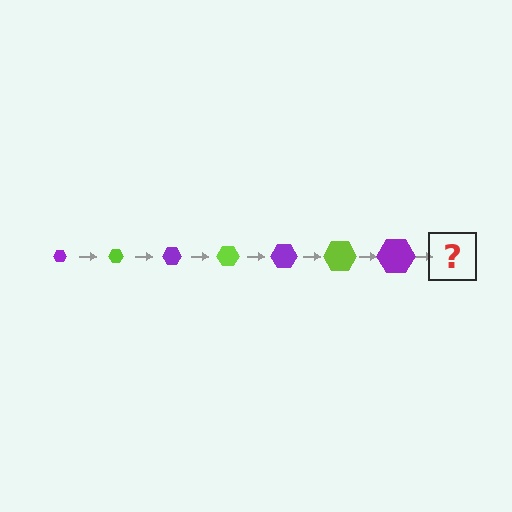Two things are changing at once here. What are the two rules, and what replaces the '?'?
The two rules are that the hexagon grows larger each step and the color cycles through purple and lime. The '?' should be a lime hexagon, larger than the previous one.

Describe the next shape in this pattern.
It should be a lime hexagon, larger than the previous one.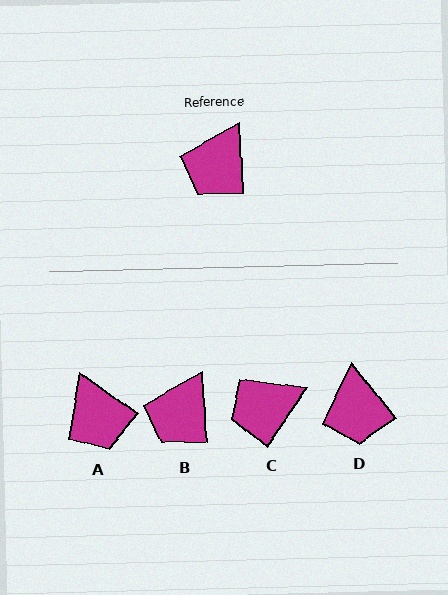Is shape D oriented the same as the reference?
No, it is off by about 35 degrees.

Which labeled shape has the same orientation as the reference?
B.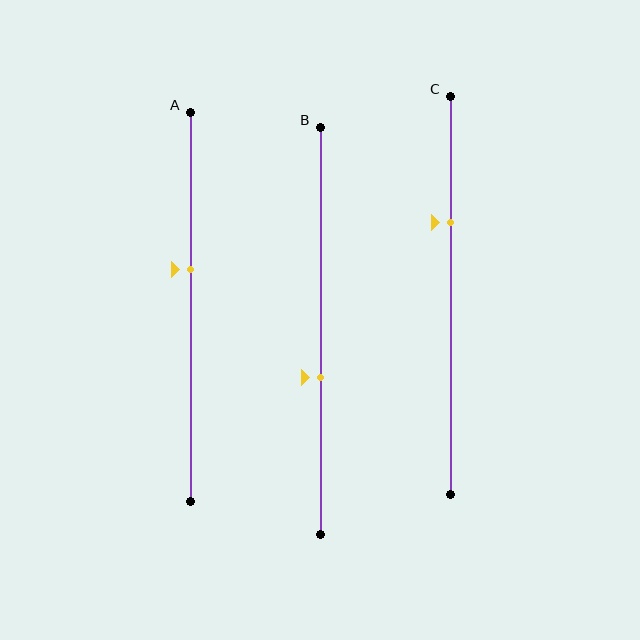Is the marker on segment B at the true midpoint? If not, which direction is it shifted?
No, the marker on segment B is shifted downward by about 11% of the segment length.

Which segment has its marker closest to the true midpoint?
Segment A has its marker closest to the true midpoint.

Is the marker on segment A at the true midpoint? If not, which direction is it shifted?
No, the marker on segment A is shifted upward by about 10% of the segment length.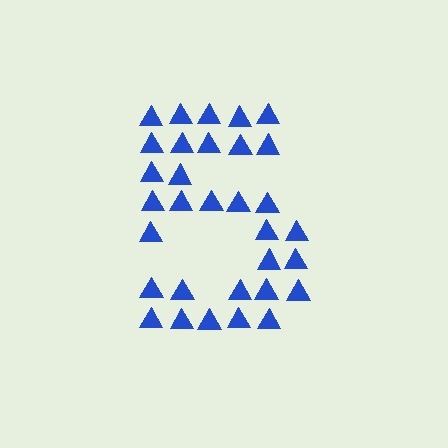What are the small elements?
The small elements are triangles.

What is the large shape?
The large shape is the digit 5.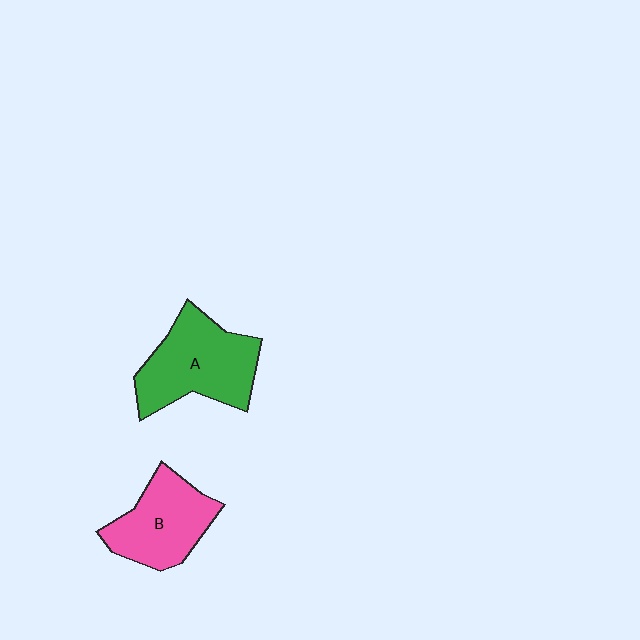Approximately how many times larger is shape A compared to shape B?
Approximately 1.2 times.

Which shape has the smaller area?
Shape B (pink).